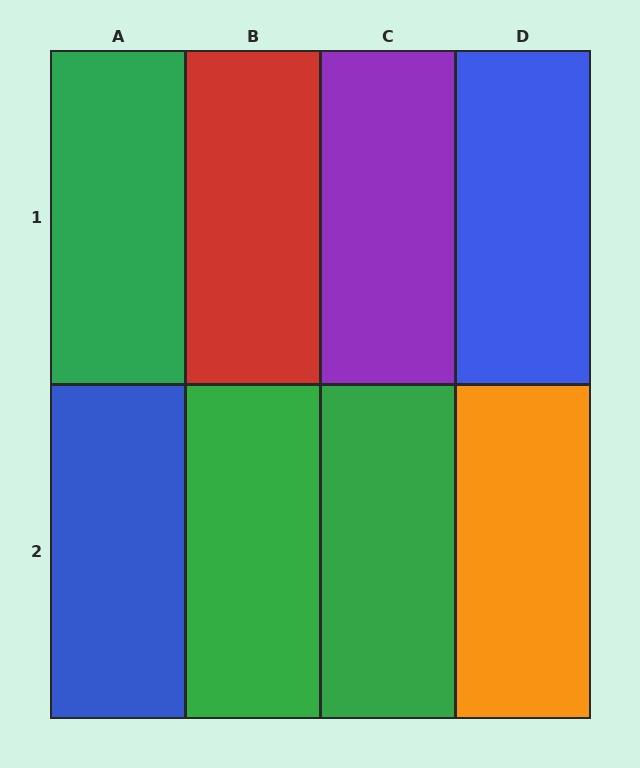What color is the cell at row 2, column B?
Green.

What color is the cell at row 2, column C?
Green.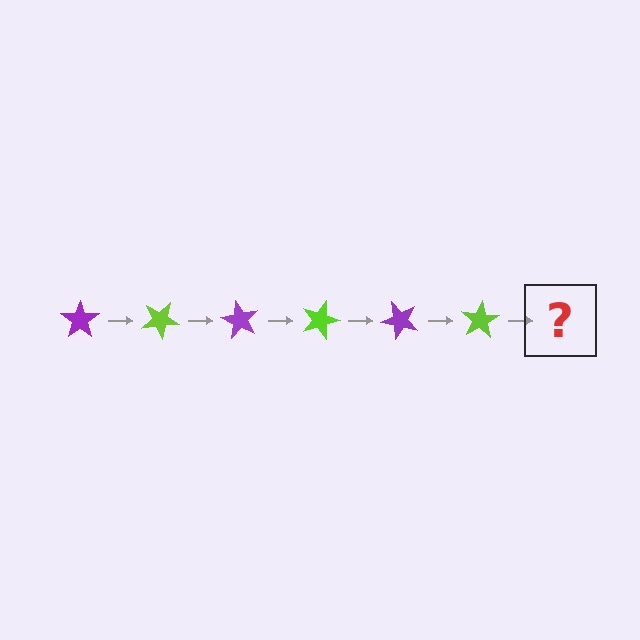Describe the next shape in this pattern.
It should be a purple star, rotated 180 degrees from the start.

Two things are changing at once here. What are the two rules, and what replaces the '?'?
The two rules are that it rotates 30 degrees each step and the color cycles through purple and lime. The '?' should be a purple star, rotated 180 degrees from the start.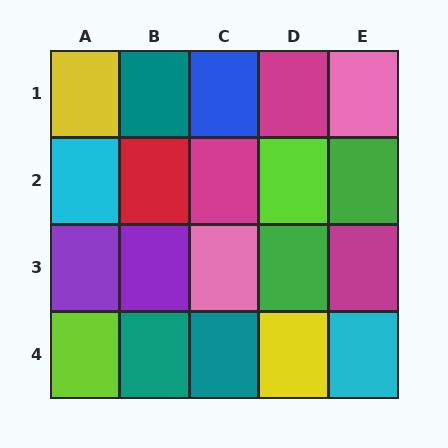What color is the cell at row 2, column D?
Lime.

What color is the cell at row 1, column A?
Yellow.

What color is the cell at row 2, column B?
Red.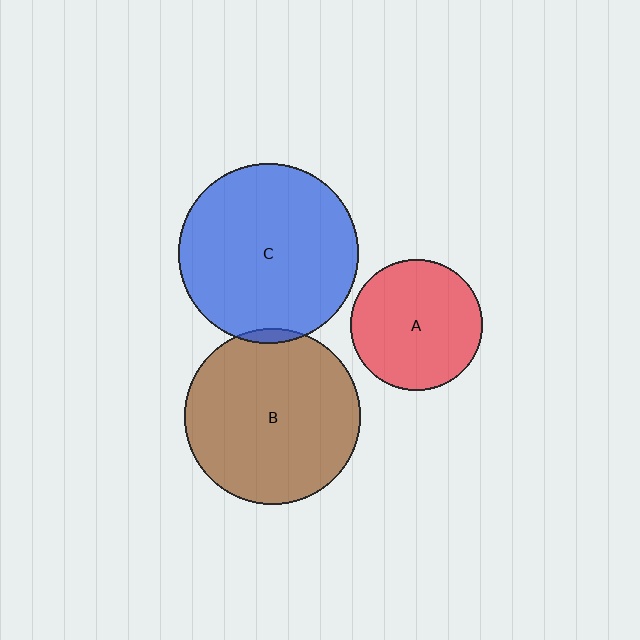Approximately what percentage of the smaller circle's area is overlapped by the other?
Approximately 5%.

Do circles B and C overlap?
Yes.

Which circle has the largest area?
Circle C (blue).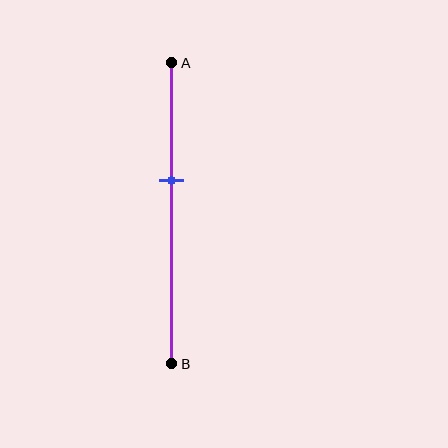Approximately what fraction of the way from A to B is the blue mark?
The blue mark is approximately 40% of the way from A to B.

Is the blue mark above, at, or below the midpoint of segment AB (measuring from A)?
The blue mark is above the midpoint of segment AB.